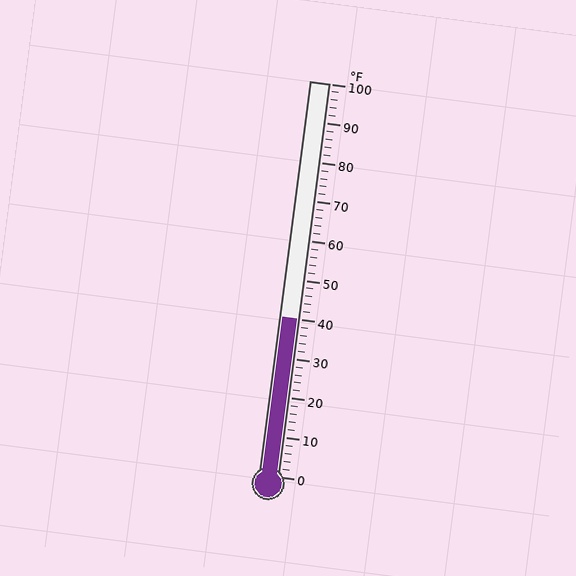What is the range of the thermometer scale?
The thermometer scale ranges from 0°F to 100°F.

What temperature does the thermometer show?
The thermometer shows approximately 40°F.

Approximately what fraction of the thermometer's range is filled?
The thermometer is filled to approximately 40% of its range.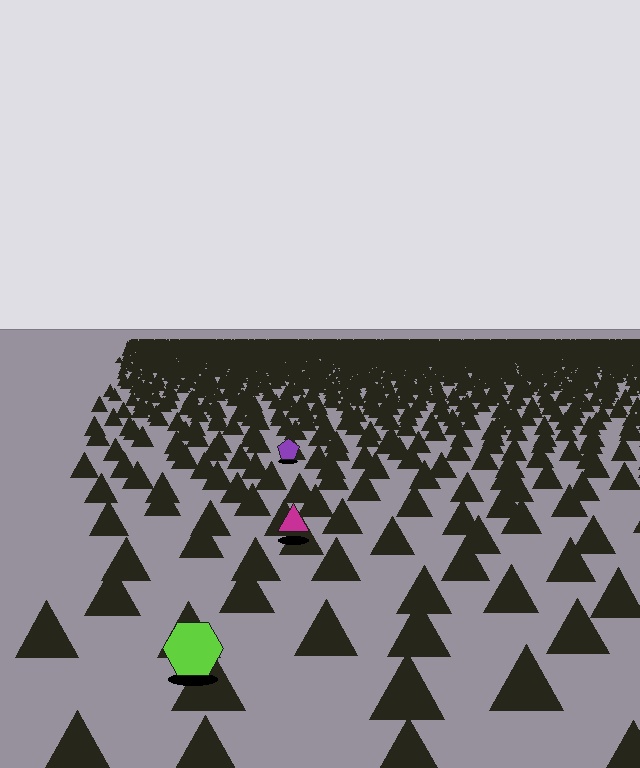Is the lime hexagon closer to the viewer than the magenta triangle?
Yes. The lime hexagon is closer — you can tell from the texture gradient: the ground texture is coarser near it.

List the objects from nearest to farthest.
From nearest to farthest: the lime hexagon, the magenta triangle, the purple pentagon.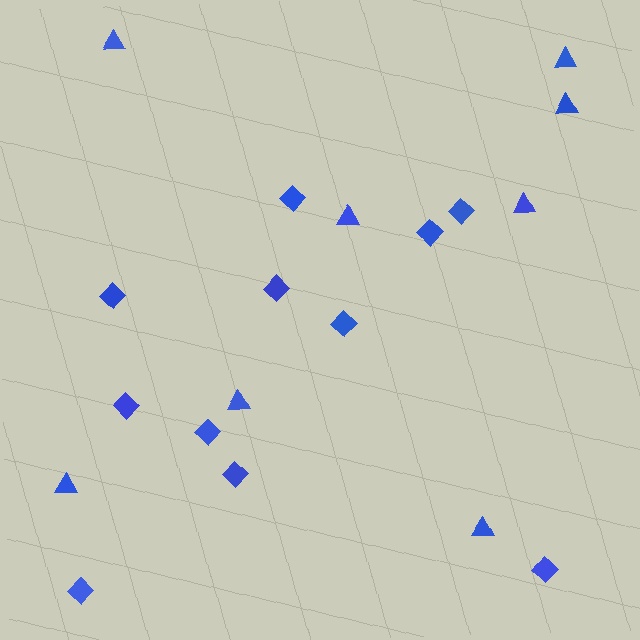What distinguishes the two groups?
There are 2 groups: one group of diamonds (11) and one group of triangles (8).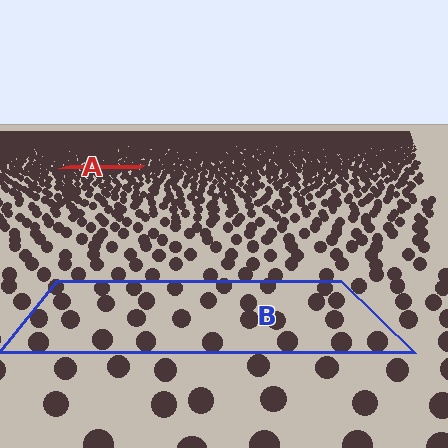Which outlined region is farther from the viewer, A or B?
Region A is farther from the viewer — the texture elements inside it appear smaller and more densely packed.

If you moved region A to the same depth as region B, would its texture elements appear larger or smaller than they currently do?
They would appear larger. At a closer depth, the same texture elements are projected at a bigger on-screen size.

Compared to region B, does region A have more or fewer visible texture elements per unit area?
Region A has more texture elements per unit area — they are packed more densely because it is farther away.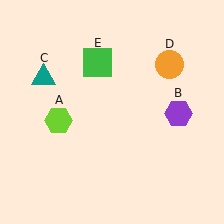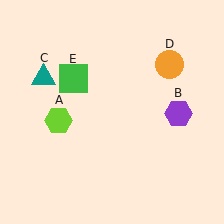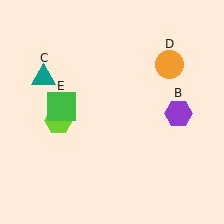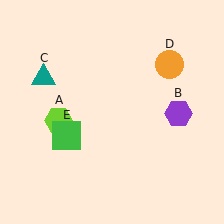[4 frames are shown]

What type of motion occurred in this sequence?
The green square (object E) rotated counterclockwise around the center of the scene.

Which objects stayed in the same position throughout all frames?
Lime hexagon (object A) and purple hexagon (object B) and teal triangle (object C) and orange circle (object D) remained stationary.